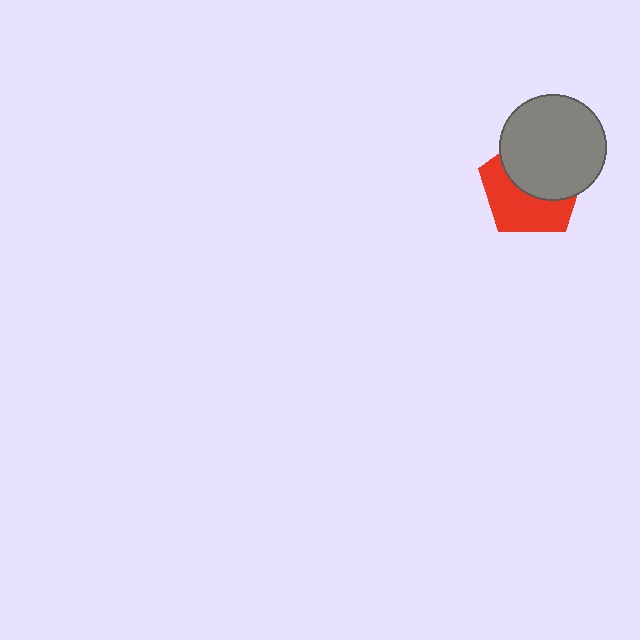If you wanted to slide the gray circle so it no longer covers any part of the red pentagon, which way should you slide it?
Slide it toward the upper-right — that is the most direct way to separate the two shapes.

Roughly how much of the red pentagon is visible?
About half of it is visible (roughly 48%).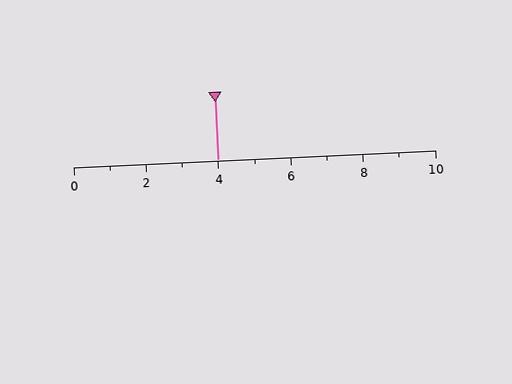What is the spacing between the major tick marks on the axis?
The major ticks are spaced 2 apart.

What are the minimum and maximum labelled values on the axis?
The axis runs from 0 to 10.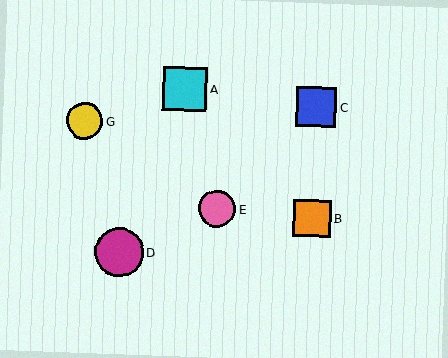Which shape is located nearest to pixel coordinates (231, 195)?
The pink circle (labeled E) at (217, 209) is nearest to that location.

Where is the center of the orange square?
The center of the orange square is at (312, 218).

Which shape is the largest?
The magenta circle (labeled D) is the largest.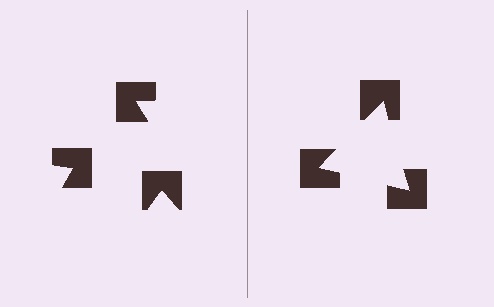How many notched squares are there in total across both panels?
6 — 3 on each side.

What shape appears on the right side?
An illusory triangle.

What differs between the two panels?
The notched squares are positioned identically on both sides; only the wedge orientations differ. On the right they align to a triangle; on the left they are misaligned.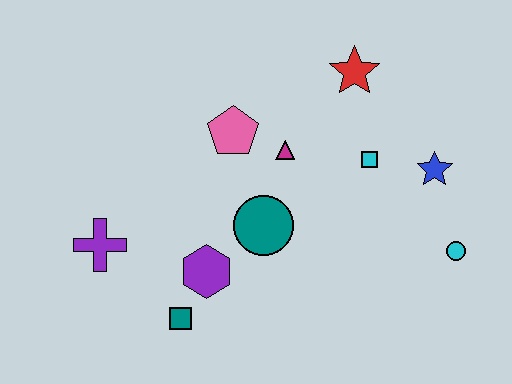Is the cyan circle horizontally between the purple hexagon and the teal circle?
No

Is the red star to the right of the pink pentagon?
Yes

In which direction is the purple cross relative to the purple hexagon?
The purple cross is to the left of the purple hexagon.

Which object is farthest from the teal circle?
The cyan circle is farthest from the teal circle.